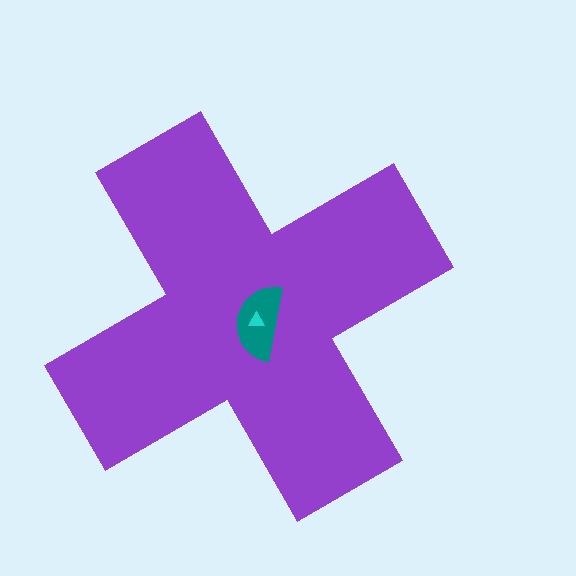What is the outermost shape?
The purple cross.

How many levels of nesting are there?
3.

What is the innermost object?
The cyan triangle.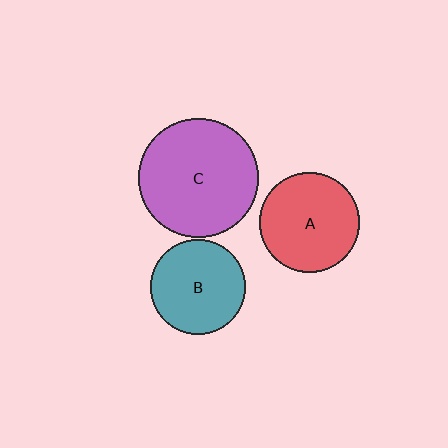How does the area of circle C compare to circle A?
Approximately 1.4 times.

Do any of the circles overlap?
No, none of the circles overlap.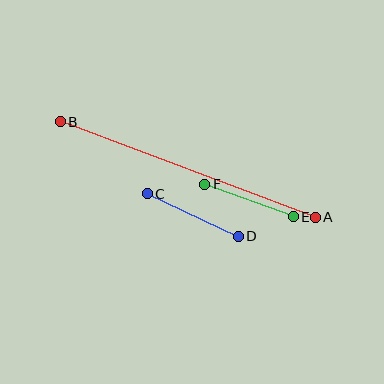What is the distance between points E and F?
The distance is approximately 94 pixels.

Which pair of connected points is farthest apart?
Points A and B are farthest apart.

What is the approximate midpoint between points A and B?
The midpoint is at approximately (188, 170) pixels.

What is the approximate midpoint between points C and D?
The midpoint is at approximately (193, 215) pixels.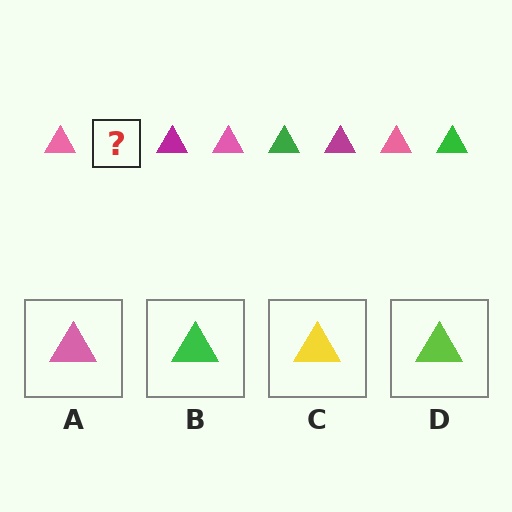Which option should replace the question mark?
Option B.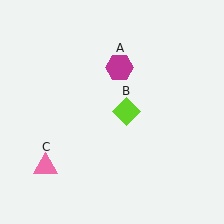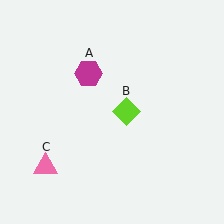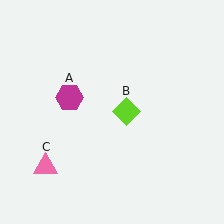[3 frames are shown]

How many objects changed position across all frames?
1 object changed position: magenta hexagon (object A).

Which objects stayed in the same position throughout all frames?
Lime diamond (object B) and pink triangle (object C) remained stationary.